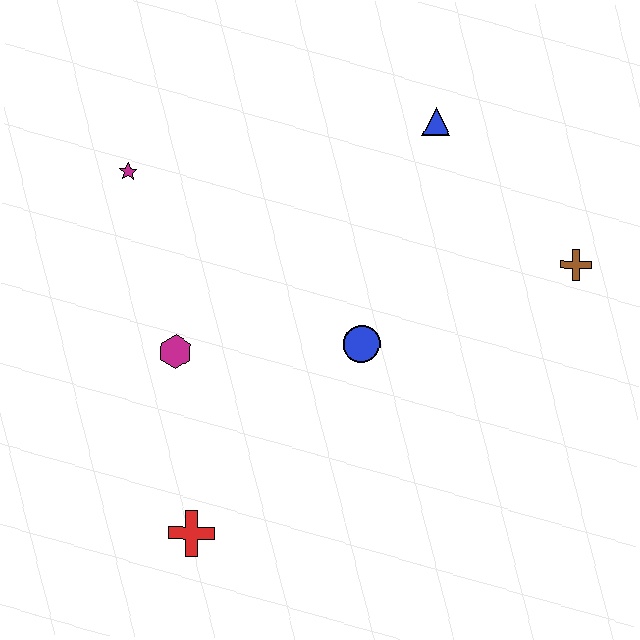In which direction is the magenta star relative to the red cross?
The magenta star is above the red cross.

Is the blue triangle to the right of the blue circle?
Yes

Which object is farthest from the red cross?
The blue triangle is farthest from the red cross.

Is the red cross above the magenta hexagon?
No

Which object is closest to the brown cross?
The blue triangle is closest to the brown cross.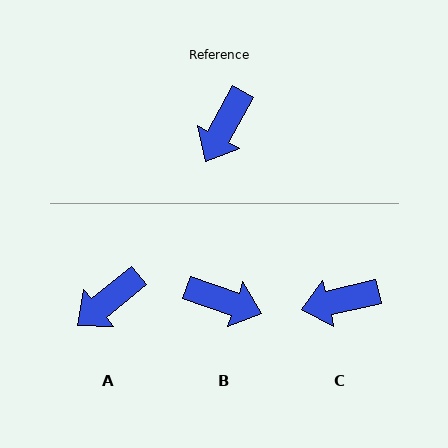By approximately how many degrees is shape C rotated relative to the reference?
Approximately 49 degrees clockwise.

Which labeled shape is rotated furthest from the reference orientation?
B, about 99 degrees away.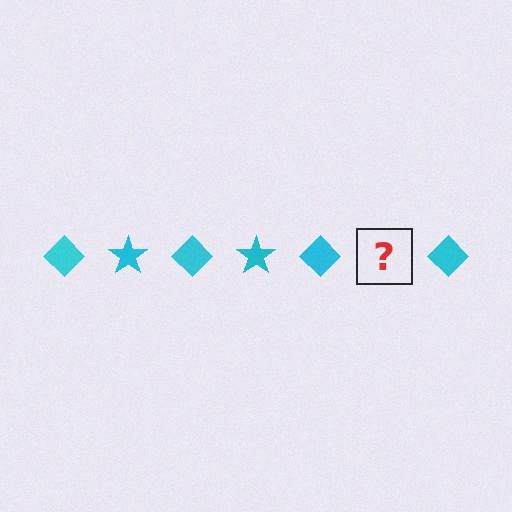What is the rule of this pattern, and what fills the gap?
The rule is that the pattern cycles through diamond, star shapes in cyan. The gap should be filled with a cyan star.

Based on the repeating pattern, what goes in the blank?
The blank should be a cyan star.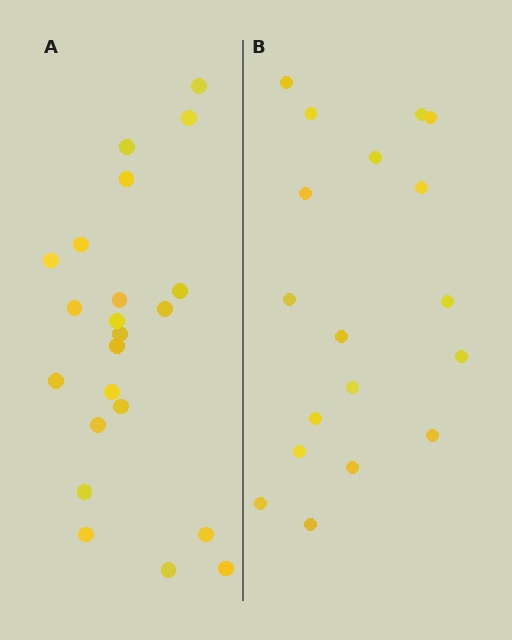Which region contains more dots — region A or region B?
Region A (the left region) has more dots.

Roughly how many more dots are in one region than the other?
Region A has about 4 more dots than region B.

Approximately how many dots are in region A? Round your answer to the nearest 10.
About 20 dots. (The exact count is 22, which rounds to 20.)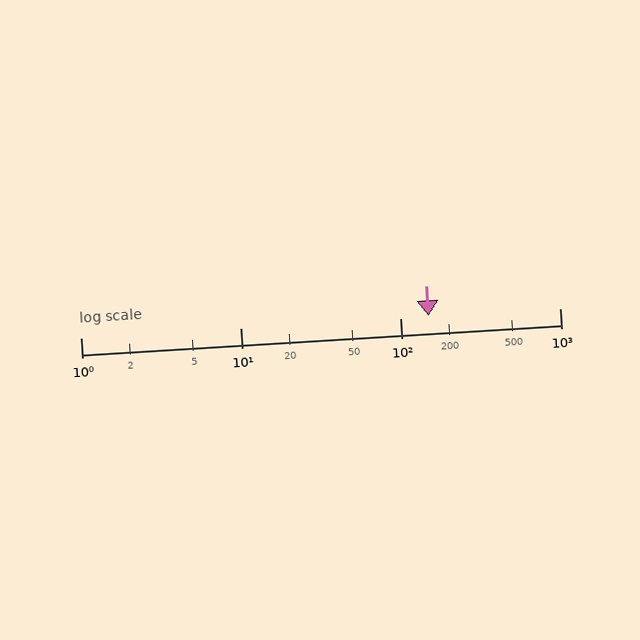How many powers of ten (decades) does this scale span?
The scale spans 3 decades, from 1 to 1000.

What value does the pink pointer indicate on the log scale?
The pointer indicates approximately 150.